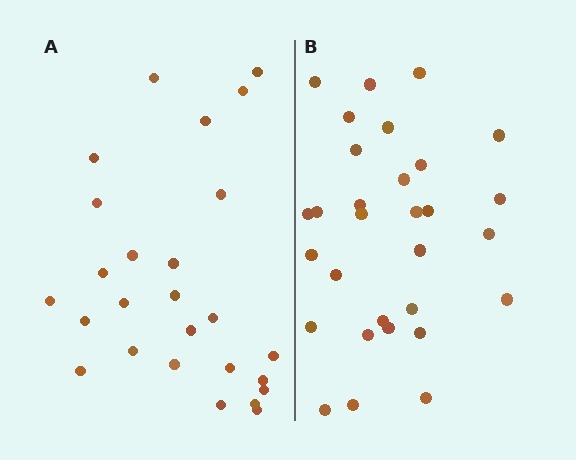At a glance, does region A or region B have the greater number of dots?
Region B (the right region) has more dots.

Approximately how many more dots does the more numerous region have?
Region B has about 4 more dots than region A.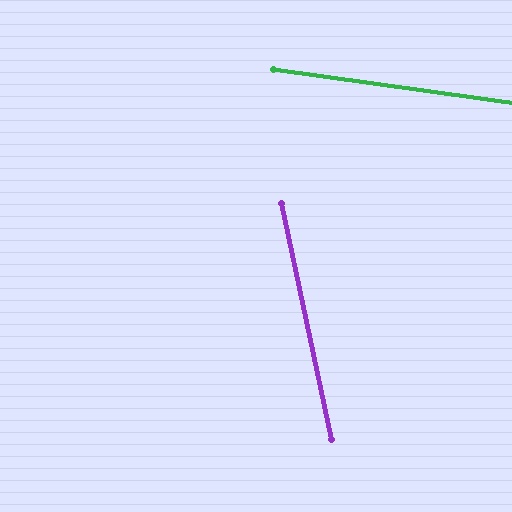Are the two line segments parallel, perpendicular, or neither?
Neither parallel nor perpendicular — they differ by about 70°.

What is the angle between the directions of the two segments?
Approximately 70 degrees.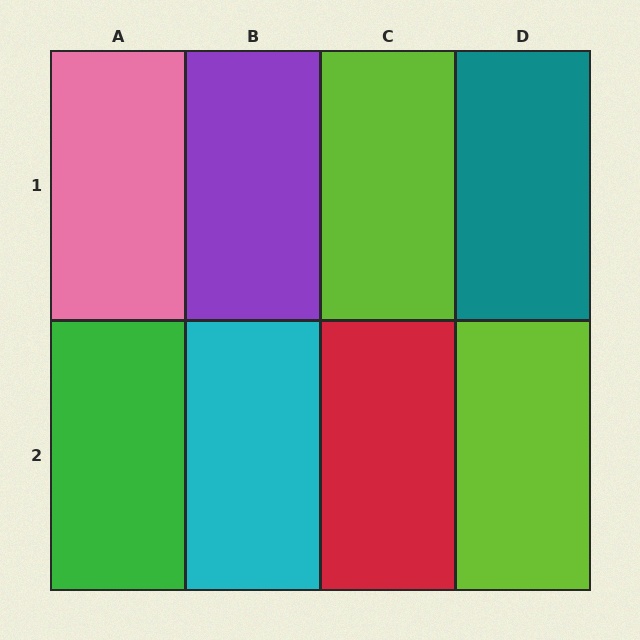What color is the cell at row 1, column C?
Lime.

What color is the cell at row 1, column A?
Pink.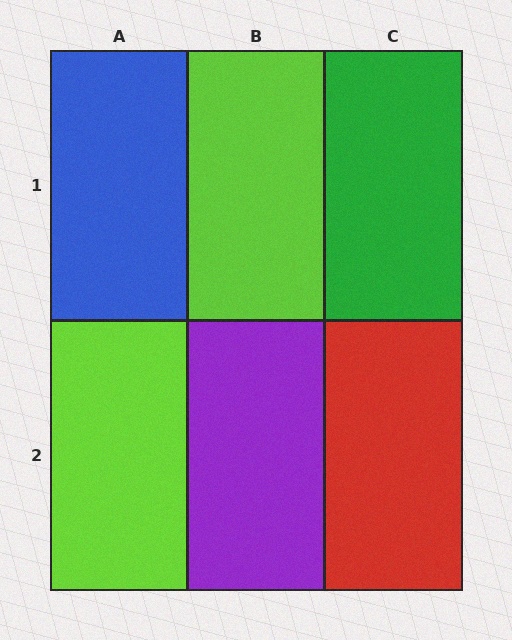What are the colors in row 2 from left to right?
Lime, purple, red.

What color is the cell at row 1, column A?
Blue.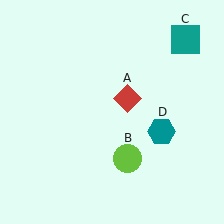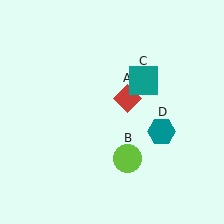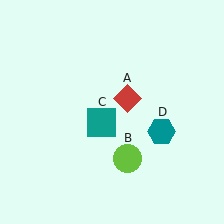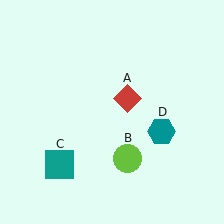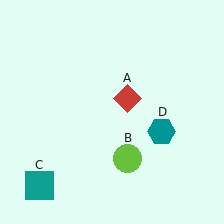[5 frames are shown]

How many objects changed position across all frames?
1 object changed position: teal square (object C).